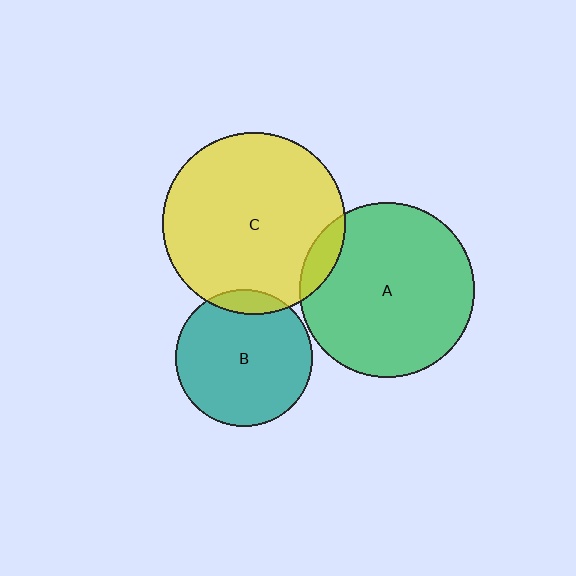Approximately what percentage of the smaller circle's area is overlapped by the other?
Approximately 10%.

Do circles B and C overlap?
Yes.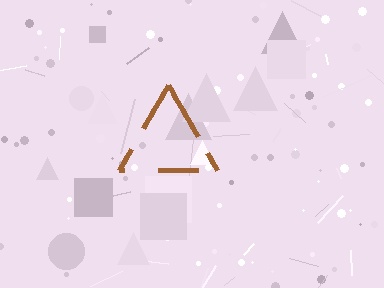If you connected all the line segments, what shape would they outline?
They would outline a triangle.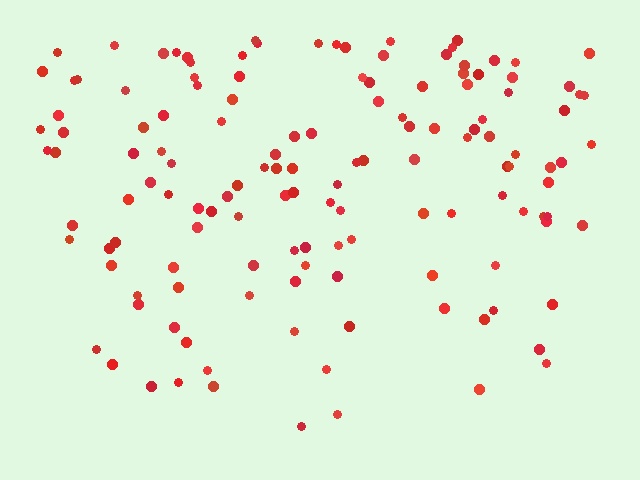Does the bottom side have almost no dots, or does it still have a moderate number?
Still a moderate number, just noticeably fewer than the top.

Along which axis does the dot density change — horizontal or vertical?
Vertical.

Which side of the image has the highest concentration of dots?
The top.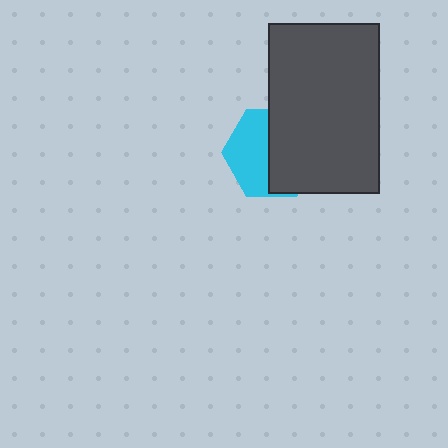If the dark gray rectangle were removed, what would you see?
You would see the complete cyan hexagon.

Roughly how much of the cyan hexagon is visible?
About half of it is visible (roughly 47%).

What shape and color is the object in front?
The object in front is a dark gray rectangle.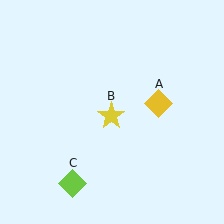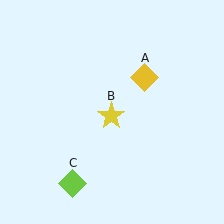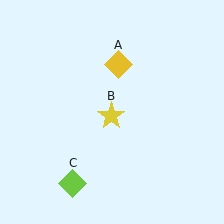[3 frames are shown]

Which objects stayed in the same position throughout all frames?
Yellow star (object B) and lime diamond (object C) remained stationary.